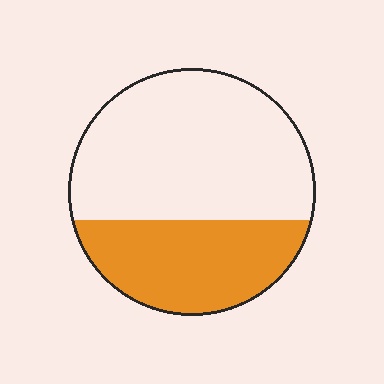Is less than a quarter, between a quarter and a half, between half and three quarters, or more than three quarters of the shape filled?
Between a quarter and a half.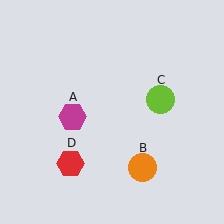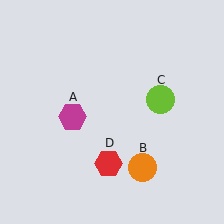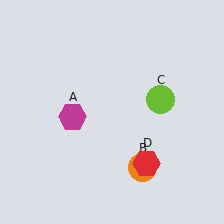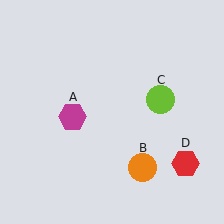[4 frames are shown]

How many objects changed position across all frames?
1 object changed position: red hexagon (object D).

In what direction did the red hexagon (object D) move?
The red hexagon (object D) moved right.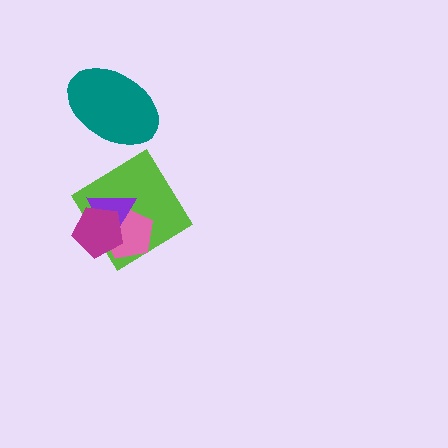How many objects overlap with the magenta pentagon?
3 objects overlap with the magenta pentagon.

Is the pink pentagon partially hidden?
Yes, it is partially covered by another shape.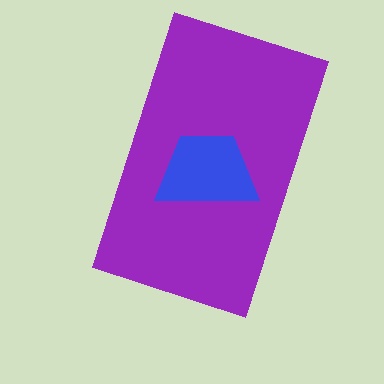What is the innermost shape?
The blue trapezoid.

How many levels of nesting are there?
2.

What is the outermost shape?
The purple rectangle.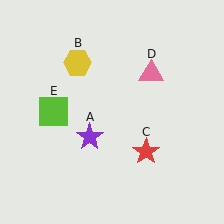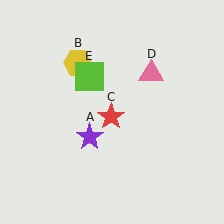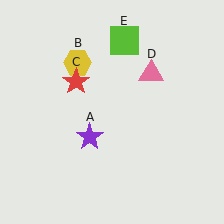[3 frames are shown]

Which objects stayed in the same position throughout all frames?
Purple star (object A) and yellow hexagon (object B) and pink triangle (object D) remained stationary.